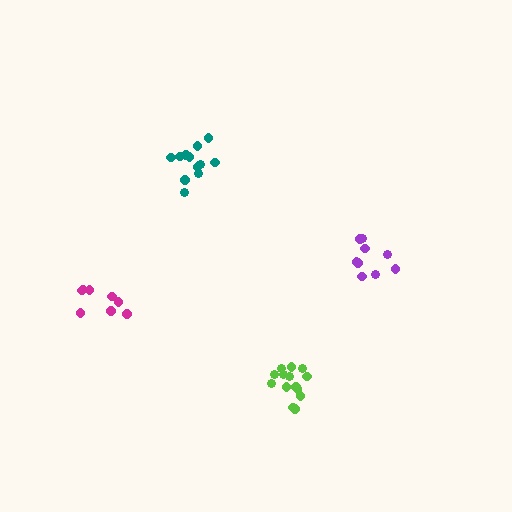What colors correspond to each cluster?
The clusters are colored: magenta, teal, purple, lime.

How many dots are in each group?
Group 1: 8 dots, Group 2: 12 dots, Group 3: 10 dots, Group 4: 14 dots (44 total).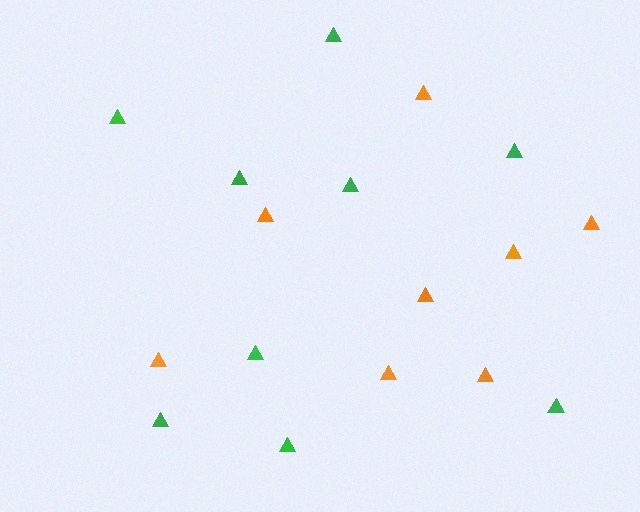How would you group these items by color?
There are 2 groups: one group of green triangles (9) and one group of orange triangles (8).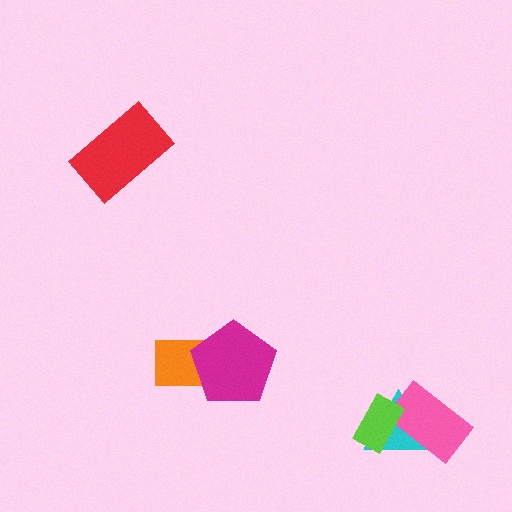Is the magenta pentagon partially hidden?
No, no other shape covers it.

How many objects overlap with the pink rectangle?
2 objects overlap with the pink rectangle.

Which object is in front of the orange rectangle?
The magenta pentagon is in front of the orange rectangle.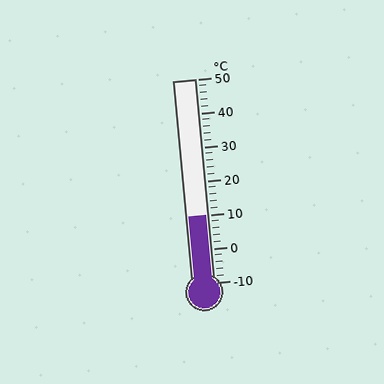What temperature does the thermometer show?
The thermometer shows approximately 10°C.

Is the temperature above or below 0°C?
The temperature is above 0°C.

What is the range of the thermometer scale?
The thermometer scale ranges from -10°C to 50°C.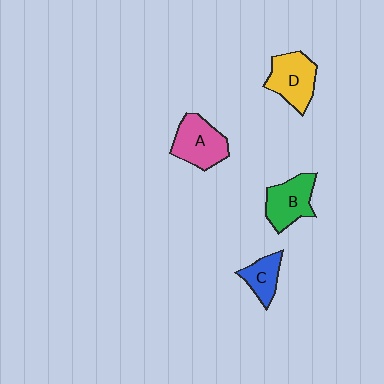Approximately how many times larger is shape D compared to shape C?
Approximately 1.6 times.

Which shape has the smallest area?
Shape C (blue).